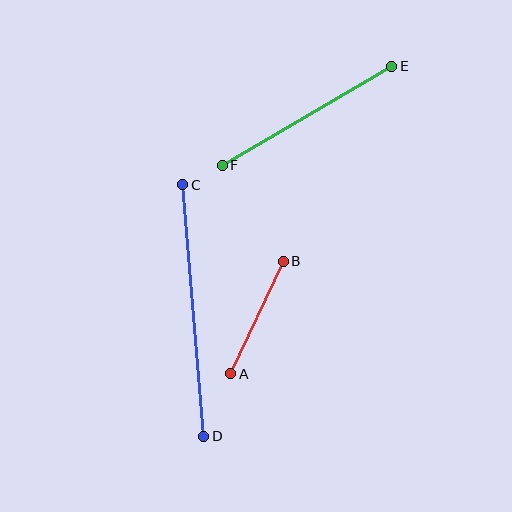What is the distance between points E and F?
The distance is approximately 196 pixels.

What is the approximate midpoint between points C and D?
The midpoint is at approximately (193, 311) pixels.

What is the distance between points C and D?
The distance is approximately 252 pixels.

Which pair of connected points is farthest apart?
Points C and D are farthest apart.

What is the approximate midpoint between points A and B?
The midpoint is at approximately (257, 318) pixels.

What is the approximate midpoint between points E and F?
The midpoint is at approximately (307, 116) pixels.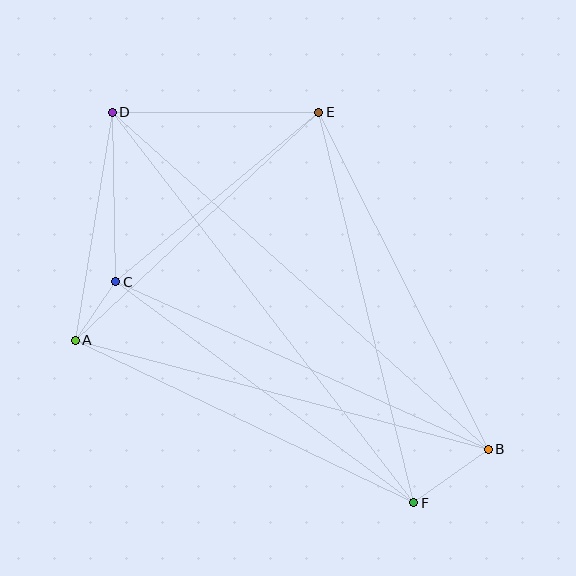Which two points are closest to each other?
Points A and C are closest to each other.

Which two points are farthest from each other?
Points B and D are farthest from each other.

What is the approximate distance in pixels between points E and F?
The distance between E and F is approximately 402 pixels.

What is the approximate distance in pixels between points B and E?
The distance between B and E is approximately 377 pixels.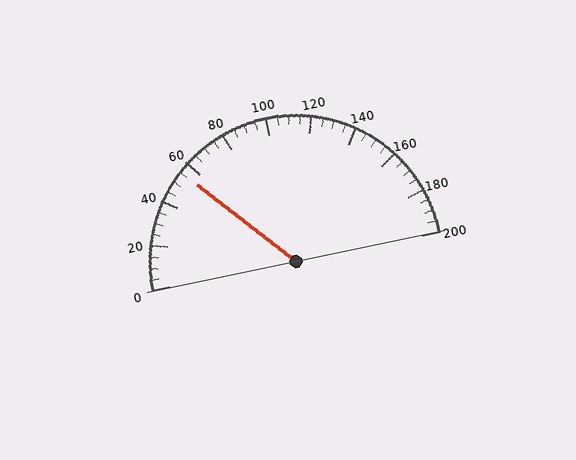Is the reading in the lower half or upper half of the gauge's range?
The reading is in the lower half of the range (0 to 200).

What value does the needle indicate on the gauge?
The needle indicates approximately 55.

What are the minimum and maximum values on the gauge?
The gauge ranges from 0 to 200.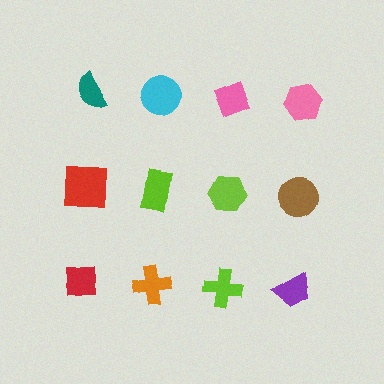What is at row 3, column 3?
A lime cross.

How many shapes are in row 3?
4 shapes.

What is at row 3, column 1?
A red square.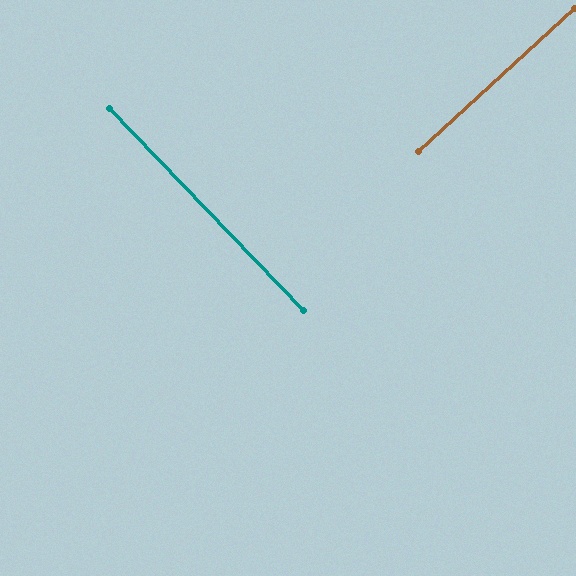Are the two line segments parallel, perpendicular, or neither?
Perpendicular — they meet at approximately 89°.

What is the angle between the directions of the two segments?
Approximately 89 degrees.